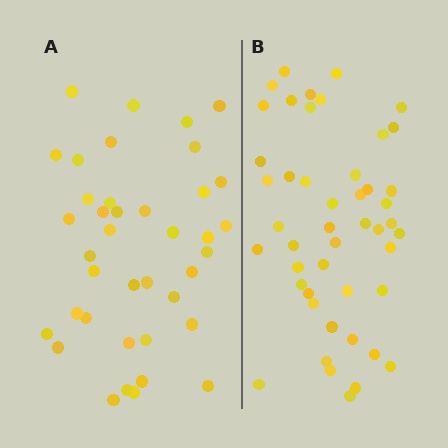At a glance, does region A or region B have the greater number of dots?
Region B (the right region) has more dots.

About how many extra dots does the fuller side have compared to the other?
Region B has roughly 8 or so more dots than region A.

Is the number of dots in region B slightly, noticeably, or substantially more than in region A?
Region B has only slightly more — the two regions are fairly close. The ratio is roughly 1.2 to 1.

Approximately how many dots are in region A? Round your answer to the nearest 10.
About 40 dots. (The exact count is 39, which rounds to 40.)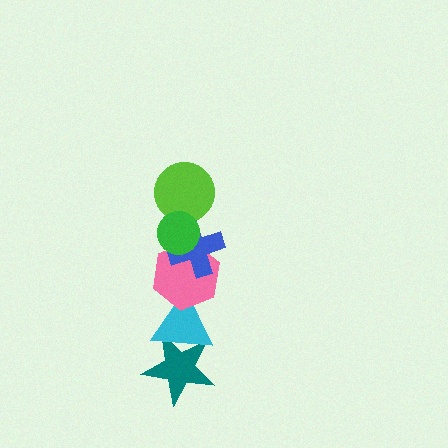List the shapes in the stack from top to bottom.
From top to bottom: the green circle, the lime circle, the blue cross, the pink hexagon, the cyan triangle, the teal star.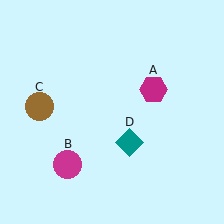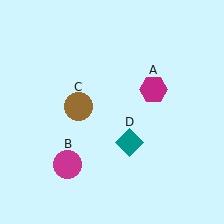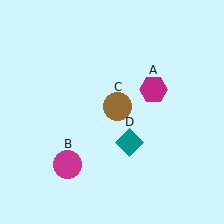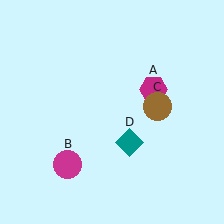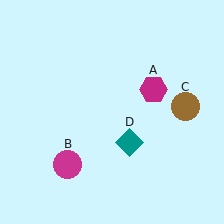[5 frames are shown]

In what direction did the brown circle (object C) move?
The brown circle (object C) moved right.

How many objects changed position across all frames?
1 object changed position: brown circle (object C).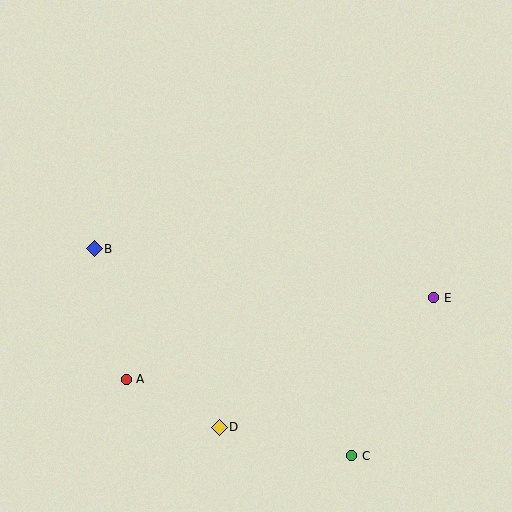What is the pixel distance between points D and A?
The distance between D and A is 104 pixels.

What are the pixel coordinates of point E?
Point E is at (434, 298).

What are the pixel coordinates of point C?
Point C is at (352, 456).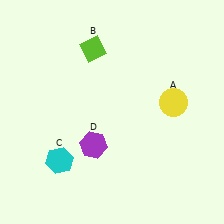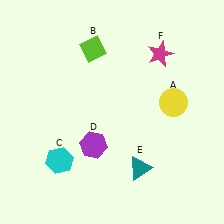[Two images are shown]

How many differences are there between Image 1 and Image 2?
There are 2 differences between the two images.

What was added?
A teal triangle (E), a magenta star (F) were added in Image 2.